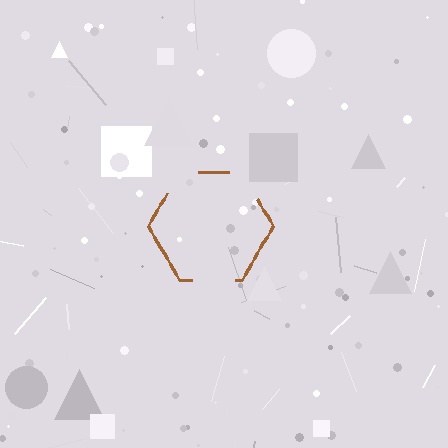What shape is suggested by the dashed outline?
The dashed outline suggests a hexagon.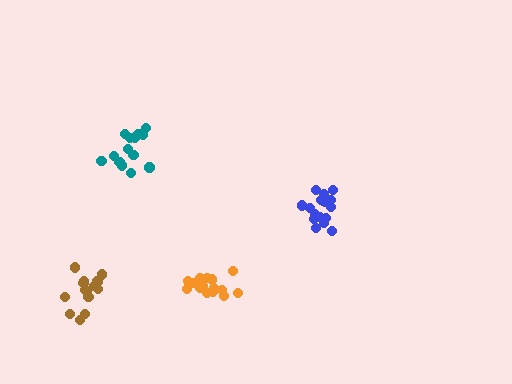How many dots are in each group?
Group 1: 18 dots, Group 2: 14 dots, Group 3: 15 dots, Group 4: 17 dots (64 total).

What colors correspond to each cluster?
The clusters are colored: blue, teal, brown, orange.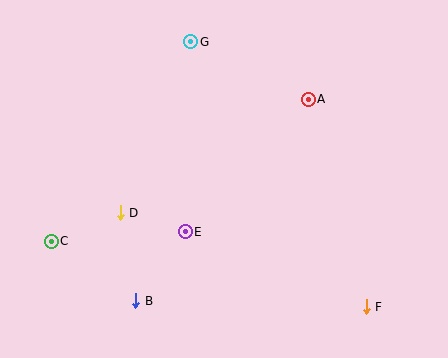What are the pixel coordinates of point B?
Point B is at (136, 301).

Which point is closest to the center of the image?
Point E at (185, 232) is closest to the center.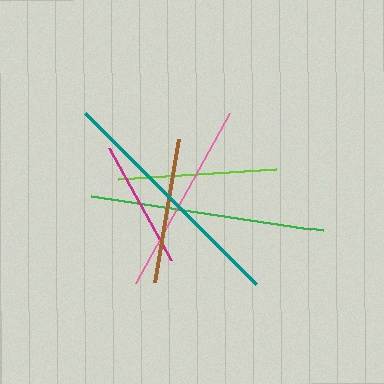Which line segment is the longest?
The teal line is the longest at approximately 242 pixels.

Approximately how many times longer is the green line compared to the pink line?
The green line is approximately 1.2 times the length of the pink line.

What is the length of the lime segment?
The lime segment is approximately 158 pixels long.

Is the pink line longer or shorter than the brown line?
The pink line is longer than the brown line.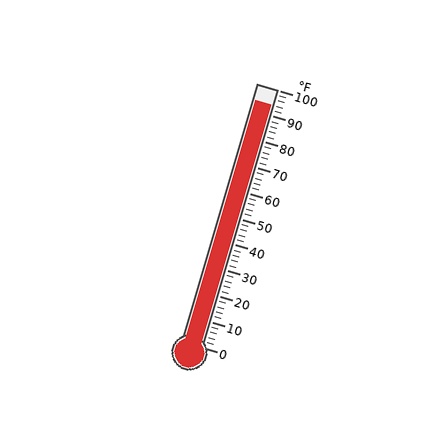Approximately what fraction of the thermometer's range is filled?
The thermometer is filled to approximately 95% of its range.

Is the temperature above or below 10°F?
The temperature is above 10°F.